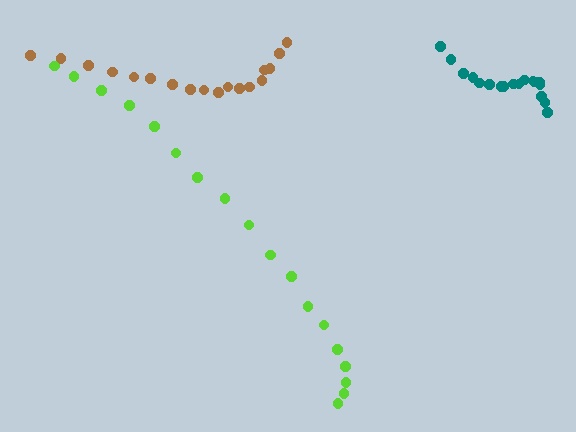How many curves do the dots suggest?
There are 3 distinct paths.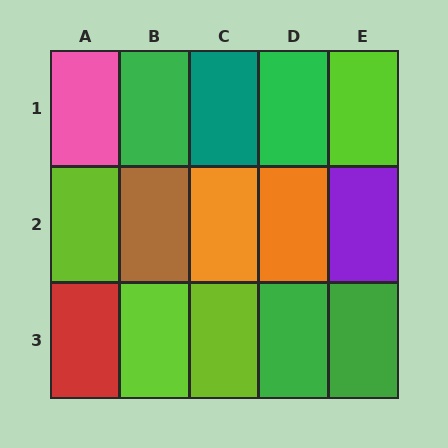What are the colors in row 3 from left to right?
Red, lime, lime, green, green.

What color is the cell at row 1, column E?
Lime.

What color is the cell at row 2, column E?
Purple.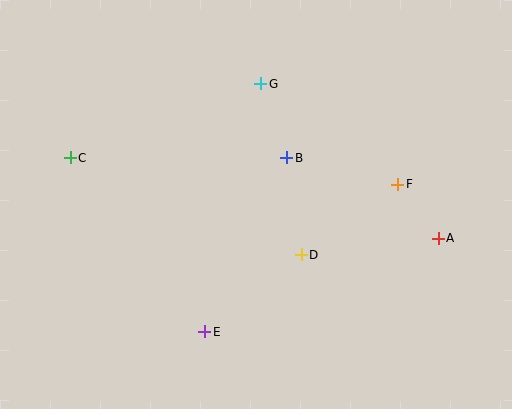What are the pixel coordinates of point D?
Point D is at (301, 255).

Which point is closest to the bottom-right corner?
Point A is closest to the bottom-right corner.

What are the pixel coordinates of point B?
Point B is at (287, 158).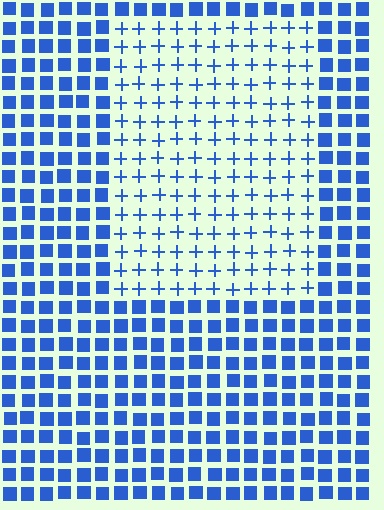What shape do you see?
I see a rectangle.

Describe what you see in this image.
The image is filled with small blue elements arranged in a uniform grid. A rectangle-shaped region contains plus signs, while the surrounding area contains squares. The boundary is defined purely by the change in element shape.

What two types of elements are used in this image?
The image uses plus signs inside the rectangle region and squares outside it.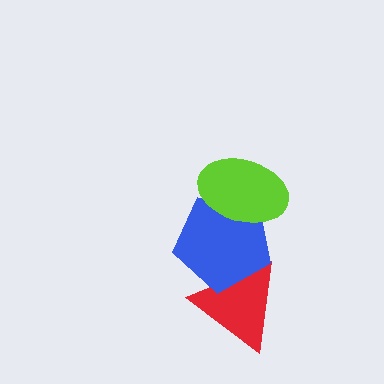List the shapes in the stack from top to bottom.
From top to bottom: the lime ellipse, the blue pentagon, the red triangle.